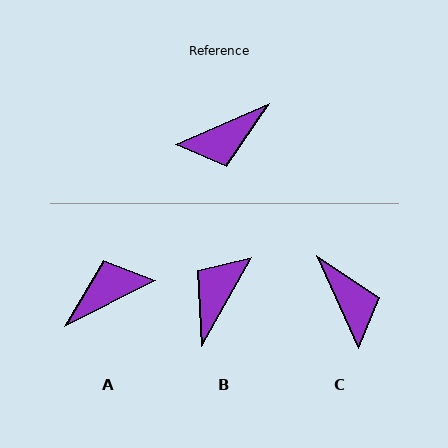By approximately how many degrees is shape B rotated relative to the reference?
Approximately 143 degrees clockwise.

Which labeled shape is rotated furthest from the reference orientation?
A, about 177 degrees away.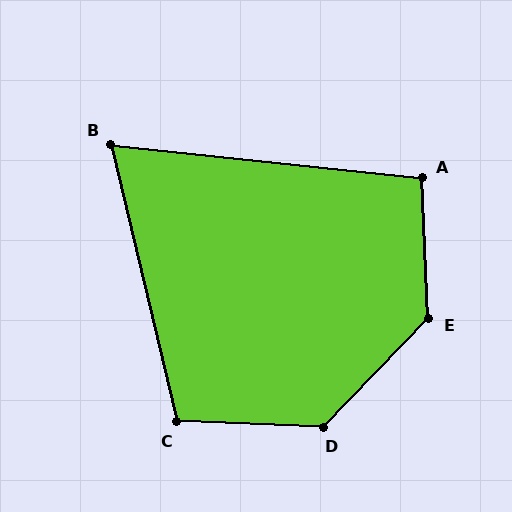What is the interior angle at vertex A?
Approximately 99 degrees (obtuse).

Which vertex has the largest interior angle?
E, at approximately 133 degrees.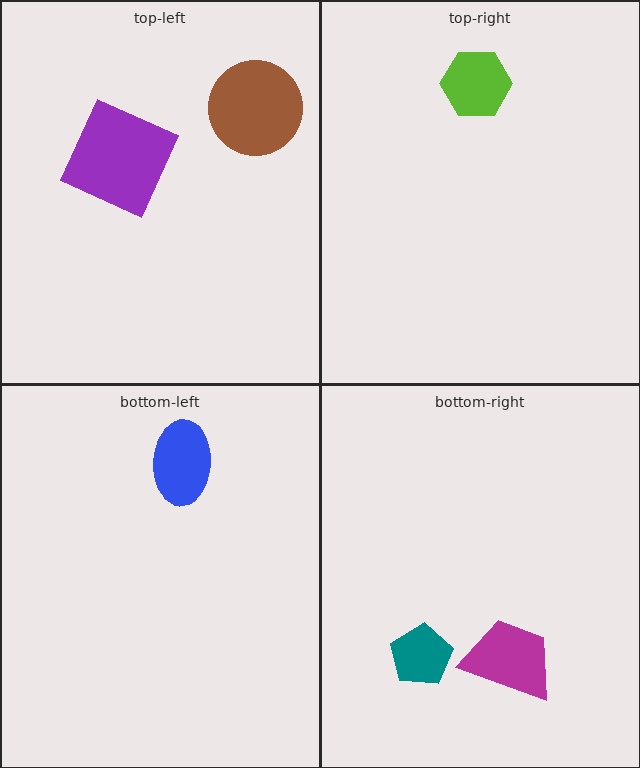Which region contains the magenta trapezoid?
The bottom-right region.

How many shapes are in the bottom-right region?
2.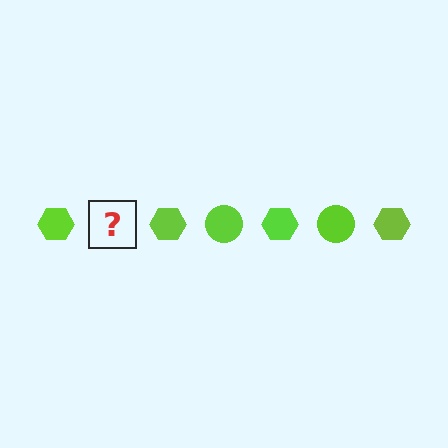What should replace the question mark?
The question mark should be replaced with a lime circle.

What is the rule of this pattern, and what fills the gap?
The rule is that the pattern cycles through hexagon, circle shapes in lime. The gap should be filled with a lime circle.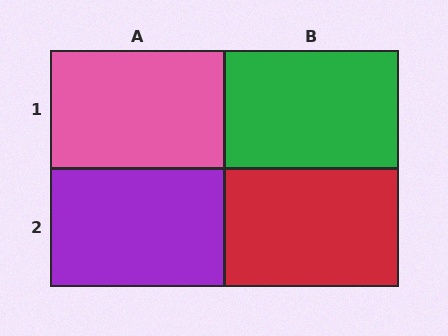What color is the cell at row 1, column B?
Green.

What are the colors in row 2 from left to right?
Purple, red.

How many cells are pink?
1 cell is pink.